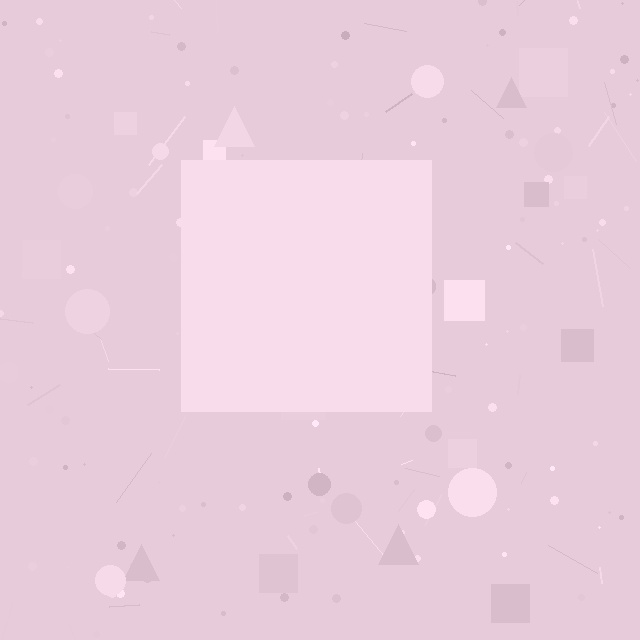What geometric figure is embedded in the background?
A square is embedded in the background.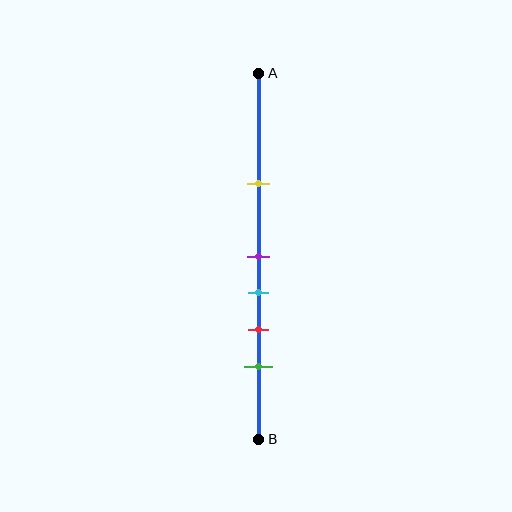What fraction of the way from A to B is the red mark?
The red mark is approximately 70% (0.7) of the way from A to B.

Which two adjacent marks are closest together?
The purple and cyan marks are the closest adjacent pair.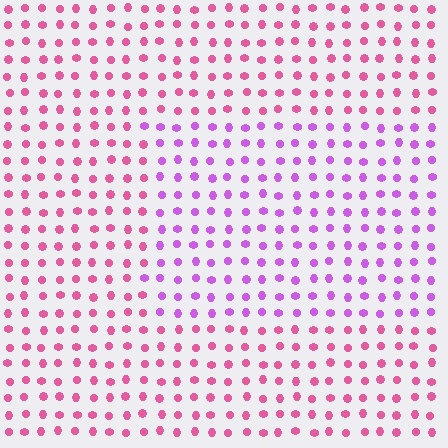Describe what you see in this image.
The image is filled with small pink elements in a uniform arrangement. A rectangle-shaped region is visible where the elements are tinted to a slightly different hue, forming a subtle color boundary.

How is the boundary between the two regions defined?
The boundary is defined purely by a slight shift in hue (about 40 degrees). Spacing, size, and orientation are identical on both sides.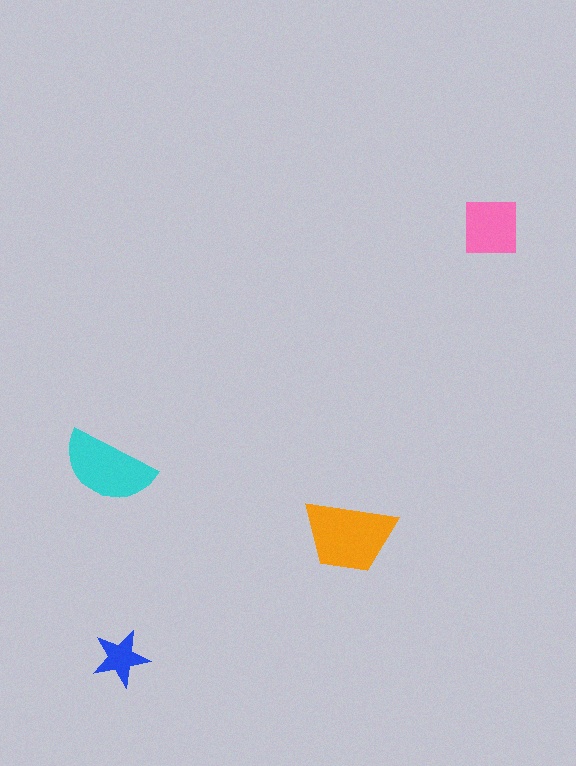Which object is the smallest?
The blue star.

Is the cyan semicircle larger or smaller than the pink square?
Larger.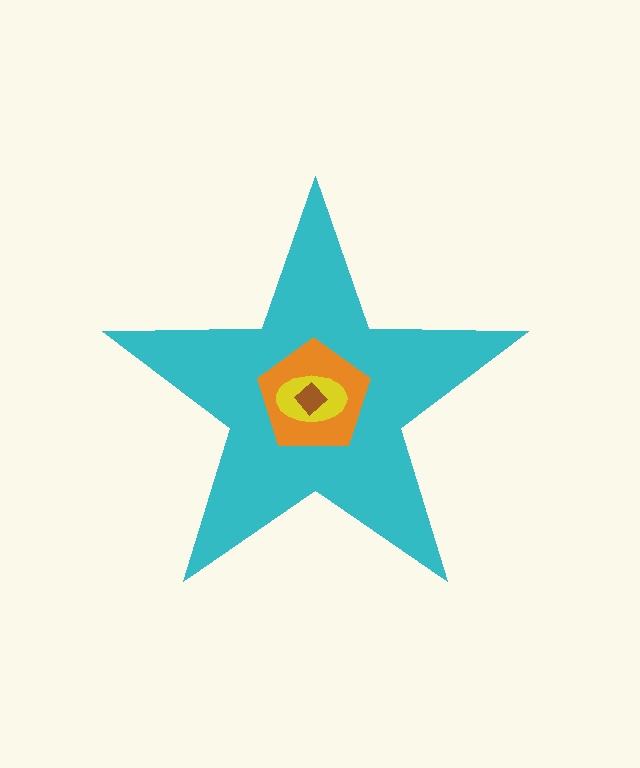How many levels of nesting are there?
4.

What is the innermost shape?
The brown diamond.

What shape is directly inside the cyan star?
The orange pentagon.